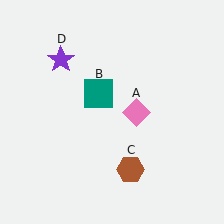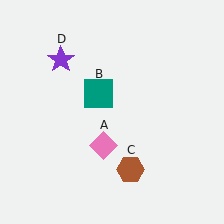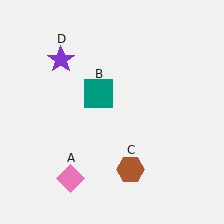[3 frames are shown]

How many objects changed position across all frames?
1 object changed position: pink diamond (object A).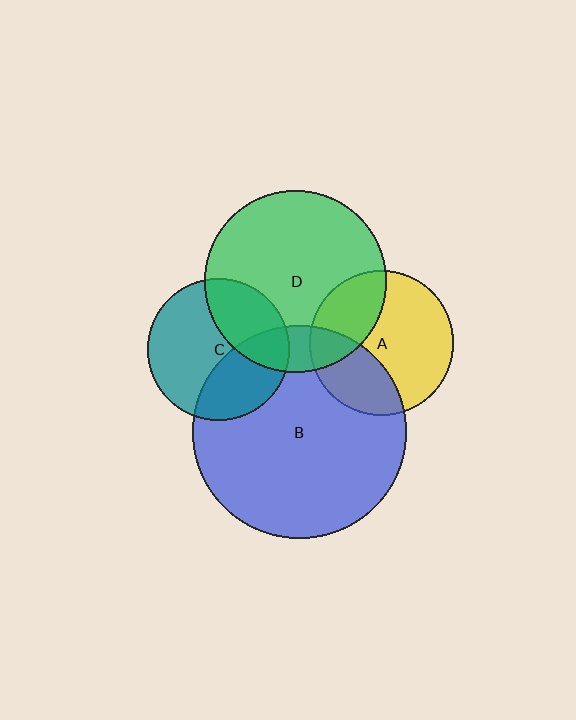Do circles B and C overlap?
Yes.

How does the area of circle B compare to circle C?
Approximately 2.3 times.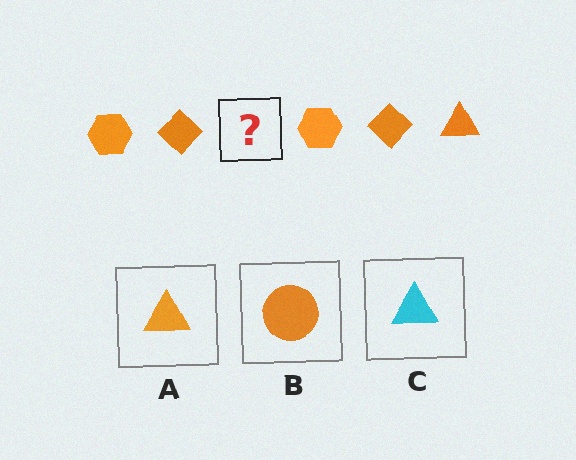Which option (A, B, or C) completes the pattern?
A.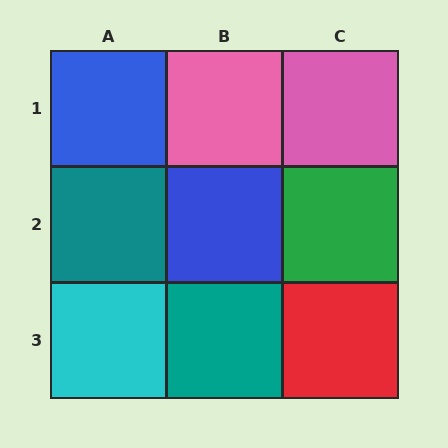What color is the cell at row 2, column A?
Teal.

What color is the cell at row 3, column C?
Red.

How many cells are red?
1 cell is red.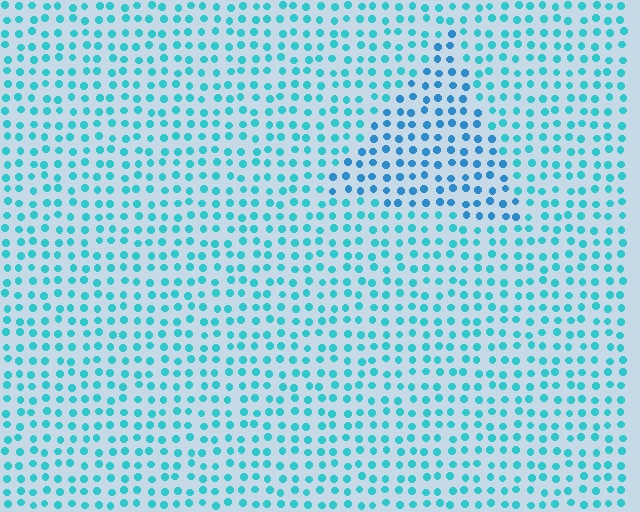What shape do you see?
I see a triangle.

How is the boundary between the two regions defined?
The boundary is defined purely by a slight shift in hue (about 23 degrees). Spacing, size, and orientation are identical on both sides.